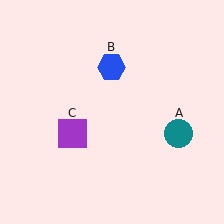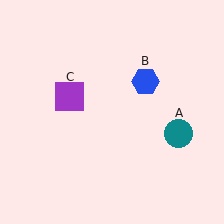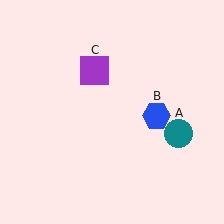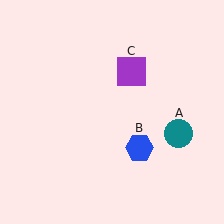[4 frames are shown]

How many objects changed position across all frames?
2 objects changed position: blue hexagon (object B), purple square (object C).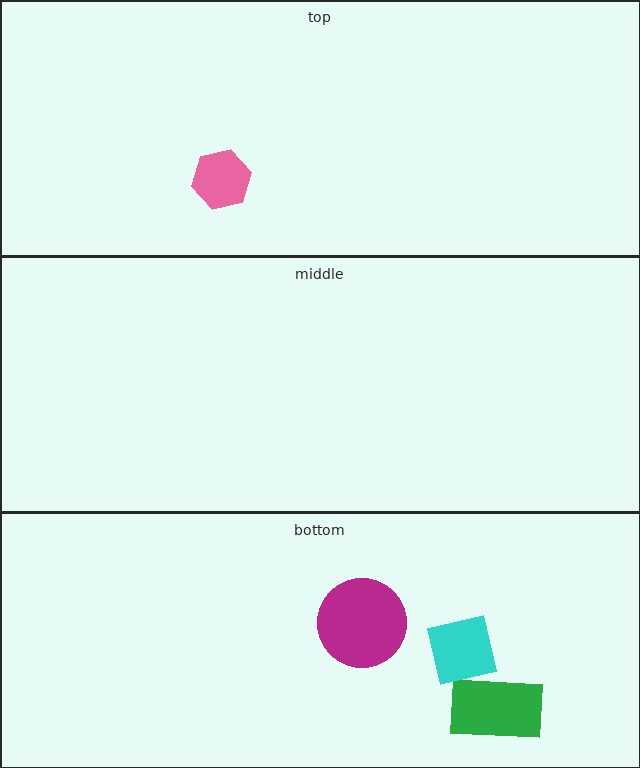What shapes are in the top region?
The pink hexagon.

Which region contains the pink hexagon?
The top region.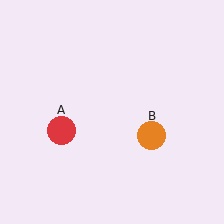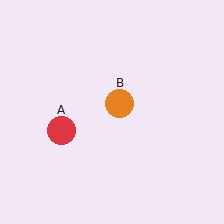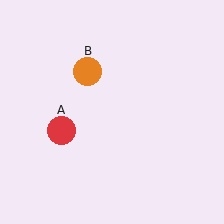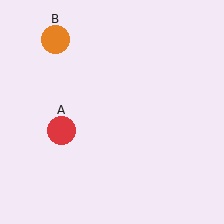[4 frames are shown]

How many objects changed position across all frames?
1 object changed position: orange circle (object B).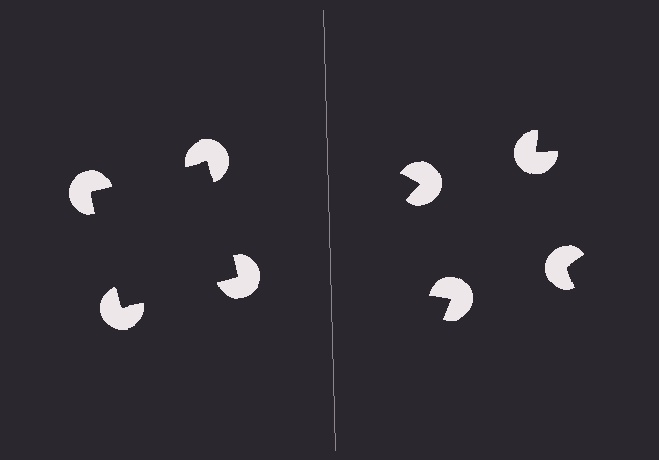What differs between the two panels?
The pac-man discs are positioned identically on both sides; only the wedge orientations differ. On the left they align to a square; on the right they are misaligned.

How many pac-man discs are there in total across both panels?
8 — 4 on each side.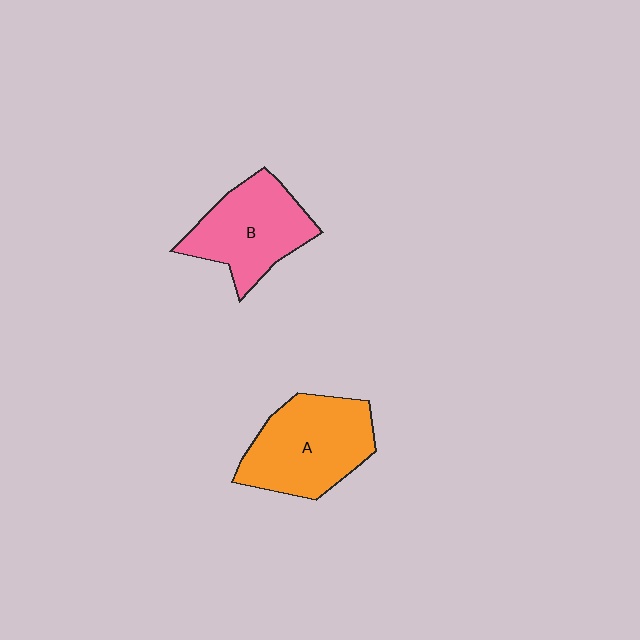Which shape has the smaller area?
Shape B (pink).